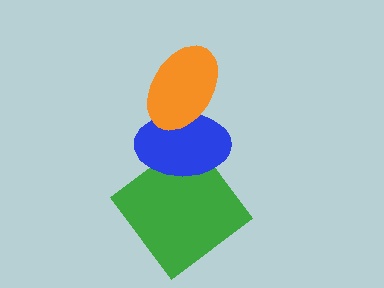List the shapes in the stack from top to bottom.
From top to bottom: the orange ellipse, the blue ellipse, the green diamond.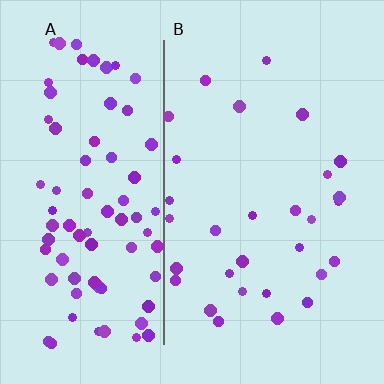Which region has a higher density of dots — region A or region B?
A (the left).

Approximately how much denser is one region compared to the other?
Approximately 2.9× — region A over region B.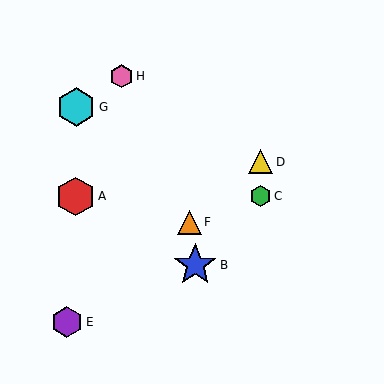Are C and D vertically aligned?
Yes, both are at x≈260.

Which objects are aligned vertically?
Objects C, D are aligned vertically.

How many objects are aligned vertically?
2 objects (C, D) are aligned vertically.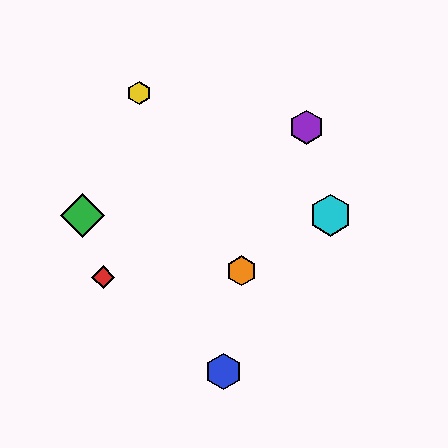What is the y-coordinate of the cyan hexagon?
The cyan hexagon is at y≈215.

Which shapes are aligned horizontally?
The green diamond, the cyan hexagon are aligned horizontally.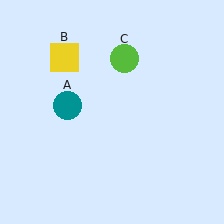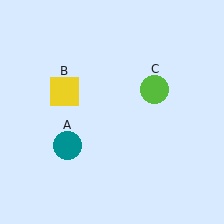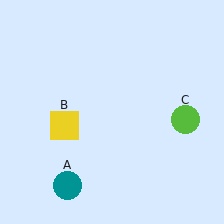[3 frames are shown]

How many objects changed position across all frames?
3 objects changed position: teal circle (object A), yellow square (object B), lime circle (object C).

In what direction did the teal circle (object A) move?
The teal circle (object A) moved down.